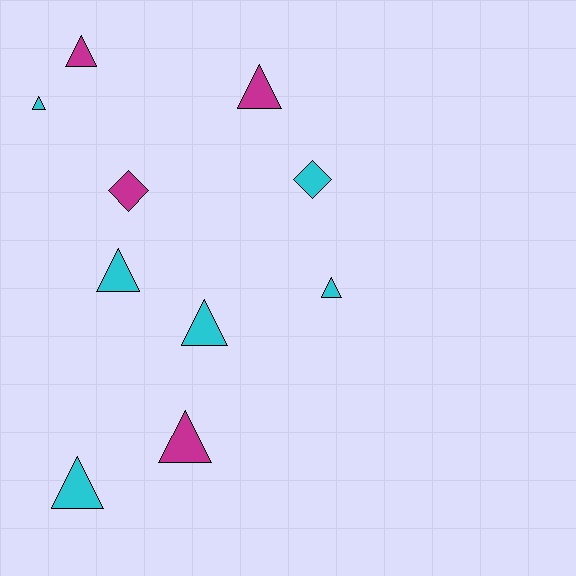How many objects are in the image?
There are 10 objects.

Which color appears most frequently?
Cyan, with 6 objects.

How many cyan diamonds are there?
There is 1 cyan diamond.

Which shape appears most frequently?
Triangle, with 8 objects.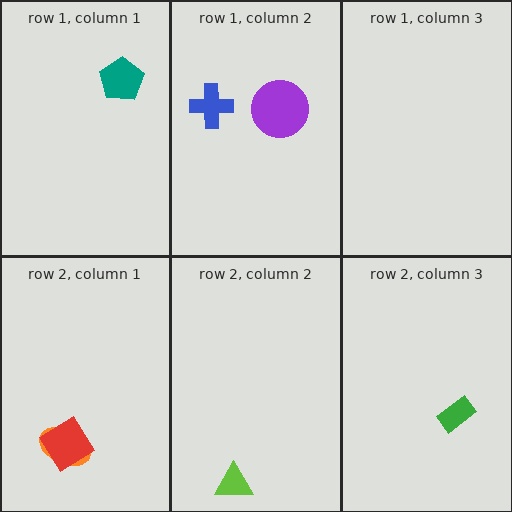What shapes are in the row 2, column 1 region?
The orange ellipse, the red diamond.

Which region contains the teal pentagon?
The row 1, column 1 region.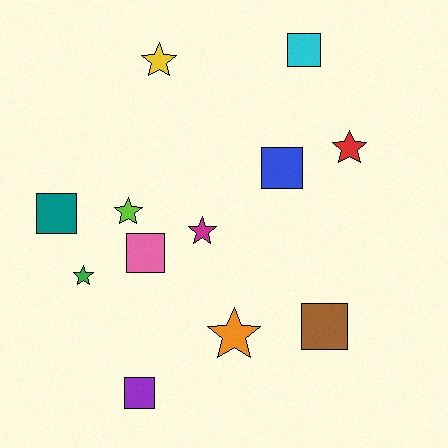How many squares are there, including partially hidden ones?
There are 6 squares.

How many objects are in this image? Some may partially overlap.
There are 12 objects.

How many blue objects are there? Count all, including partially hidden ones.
There is 1 blue object.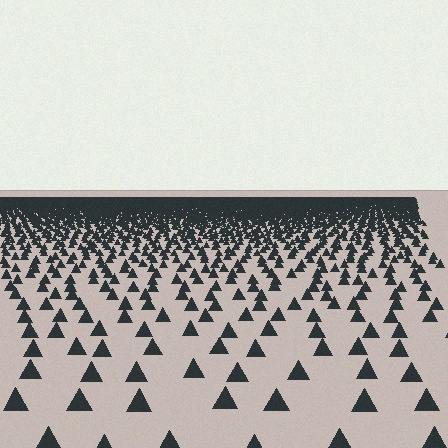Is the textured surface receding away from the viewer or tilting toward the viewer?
The surface is receding away from the viewer. Texture elements get smaller and denser toward the top.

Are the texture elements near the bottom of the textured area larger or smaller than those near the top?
Larger. Near the bottom, elements are closer to the viewer and appear at a bigger on-screen size.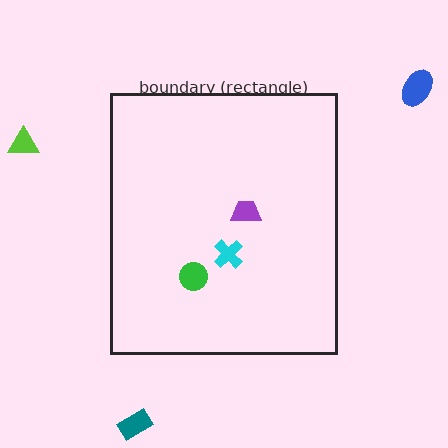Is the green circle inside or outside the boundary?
Inside.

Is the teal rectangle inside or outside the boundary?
Outside.